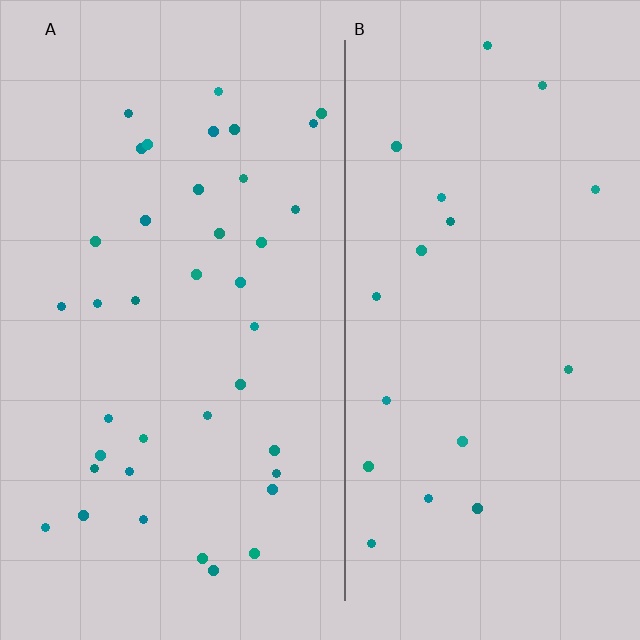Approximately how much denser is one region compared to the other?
Approximately 2.1× — region A over region B.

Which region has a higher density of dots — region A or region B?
A (the left).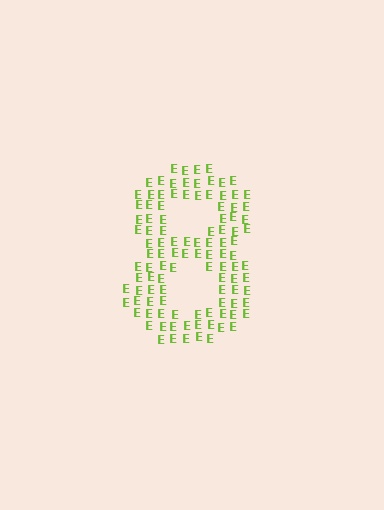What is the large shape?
The large shape is the digit 8.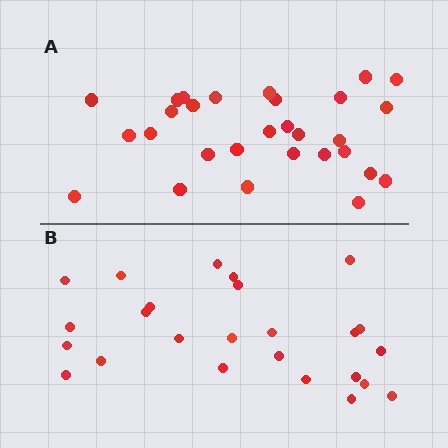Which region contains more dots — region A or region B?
Region A (the top region) has more dots.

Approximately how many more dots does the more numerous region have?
Region A has about 4 more dots than region B.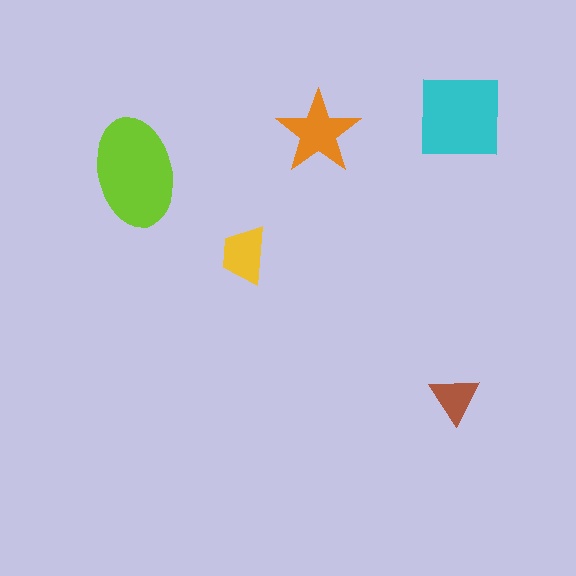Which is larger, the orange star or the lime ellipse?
The lime ellipse.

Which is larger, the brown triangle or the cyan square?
The cyan square.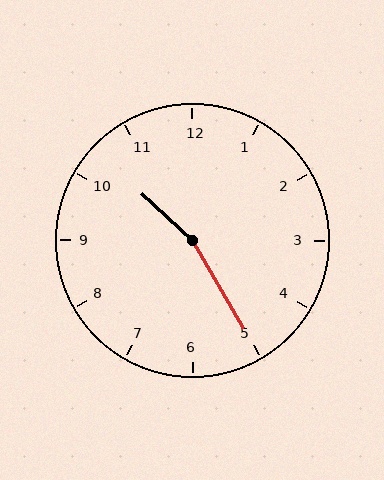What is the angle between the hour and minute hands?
Approximately 162 degrees.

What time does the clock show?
10:25.